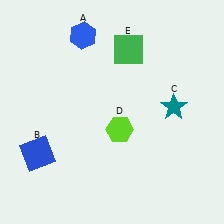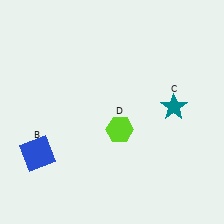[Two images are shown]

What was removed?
The green square (E), the blue hexagon (A) were removed in Image 2.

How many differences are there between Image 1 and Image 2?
There are 2 differences between the two images.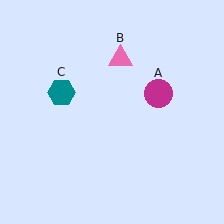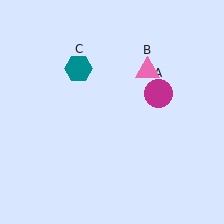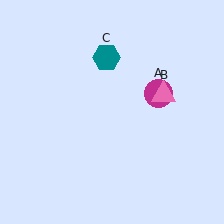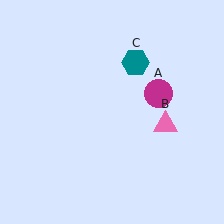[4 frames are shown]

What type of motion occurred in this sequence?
The pink triangle (object B), teal hexagon (object C) rotated clockwise around the center of the scene.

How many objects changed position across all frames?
2 objects changed position: pink triangle (object B), teal hexagon (object C).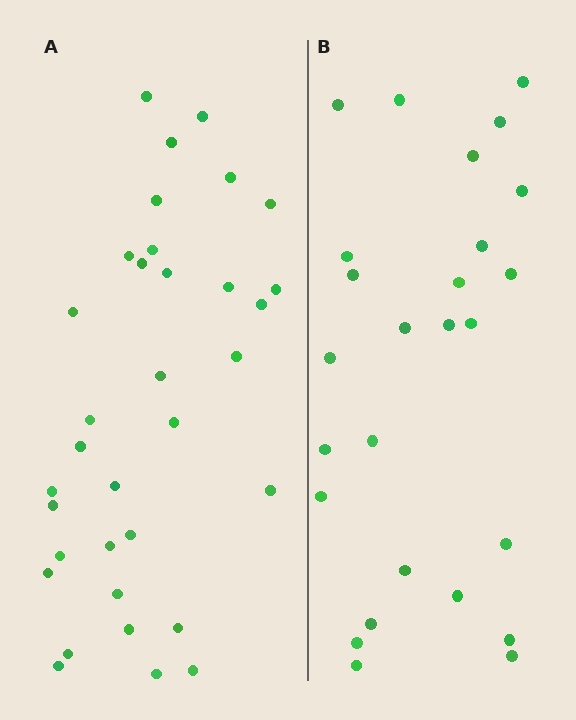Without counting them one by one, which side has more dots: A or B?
Region A (the left region) has more dots.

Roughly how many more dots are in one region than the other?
Region A has roughly 8 or so more dots than region B.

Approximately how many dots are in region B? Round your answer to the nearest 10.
About 30 dots. (The exact count is 26, which rounds to 30.)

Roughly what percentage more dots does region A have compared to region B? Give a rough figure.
About 30% more.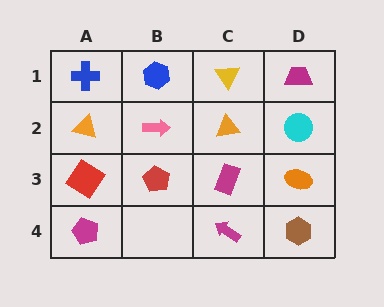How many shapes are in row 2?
4 shapes.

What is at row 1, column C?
A yellow triangle.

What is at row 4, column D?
A brown hexagon.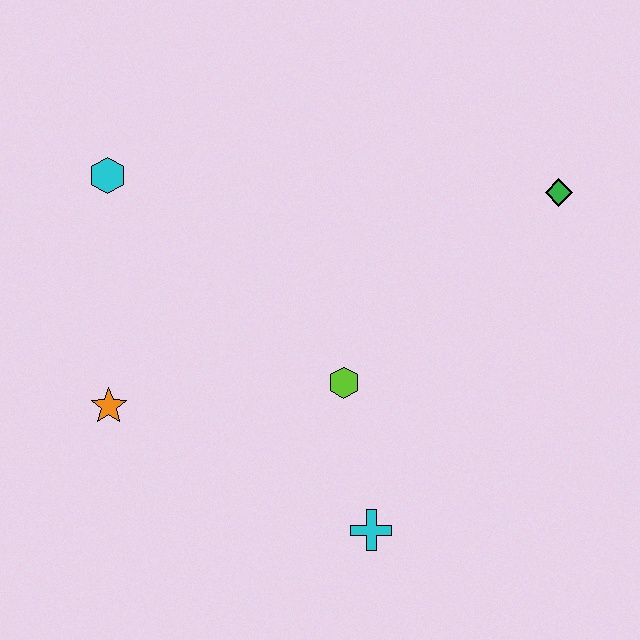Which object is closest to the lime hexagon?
The cyan cross is closest to the lime hexagon.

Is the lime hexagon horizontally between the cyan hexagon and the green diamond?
Yes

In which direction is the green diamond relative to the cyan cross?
The green diamond is above the cyan cross.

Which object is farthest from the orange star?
The green diamond is farthest from the orange star.